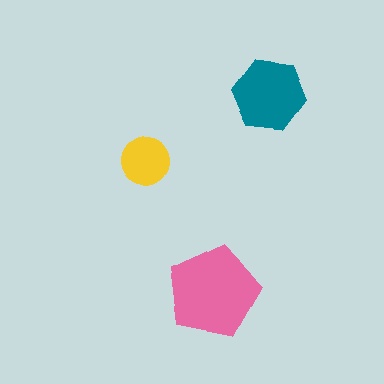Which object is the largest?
The pink pentagon.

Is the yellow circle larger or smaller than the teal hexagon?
Smaller.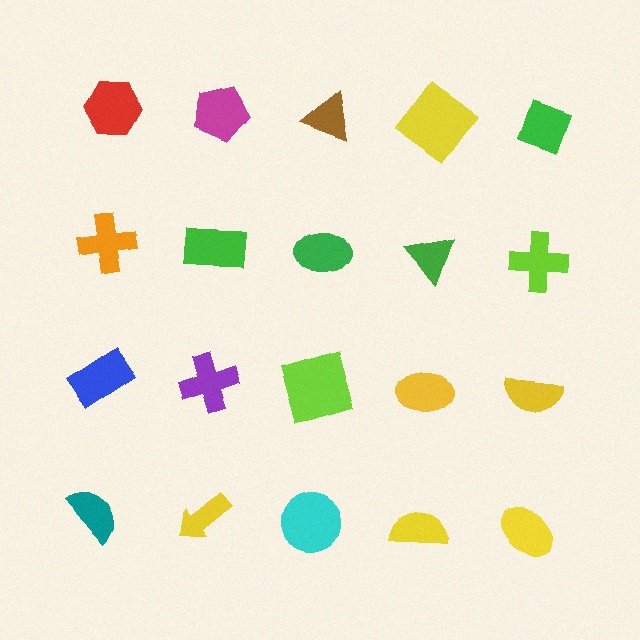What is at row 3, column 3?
A lime square.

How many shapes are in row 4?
5 shapes.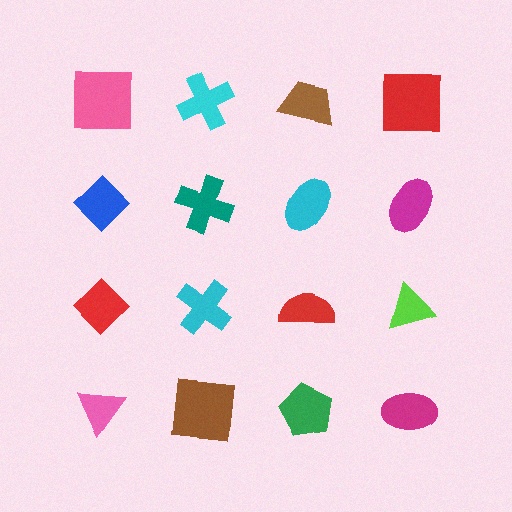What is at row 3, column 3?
A red semicircle.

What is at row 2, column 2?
A teal cross.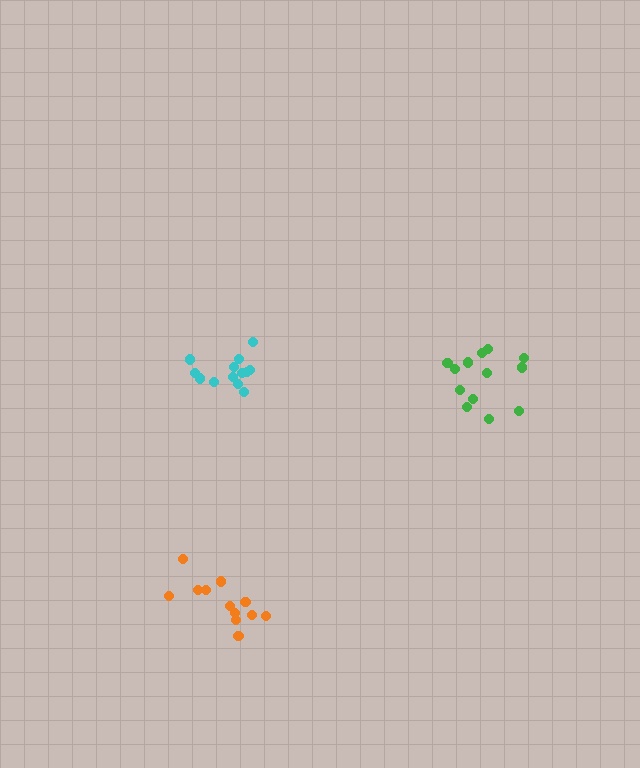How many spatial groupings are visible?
There are 3 spatial groupings.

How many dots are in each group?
Group 1: 12 dots, Group 2: 13 dots, Group 3: 13 dots (38 total).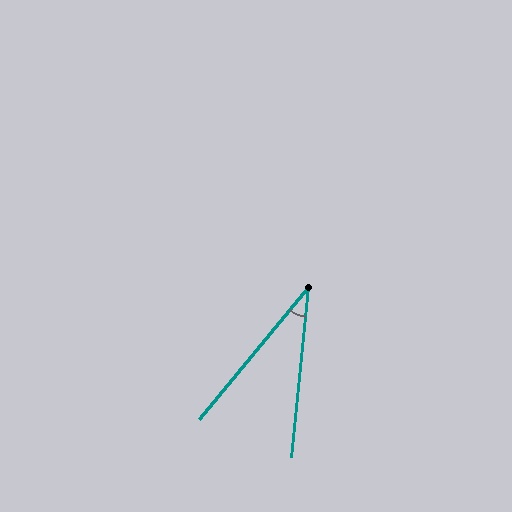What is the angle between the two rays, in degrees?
Approximately 34 degrees.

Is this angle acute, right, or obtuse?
It is acute.